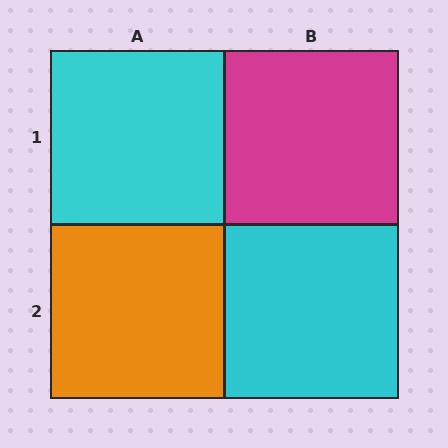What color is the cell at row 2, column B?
Cyan.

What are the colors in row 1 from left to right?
Cyan, magenta.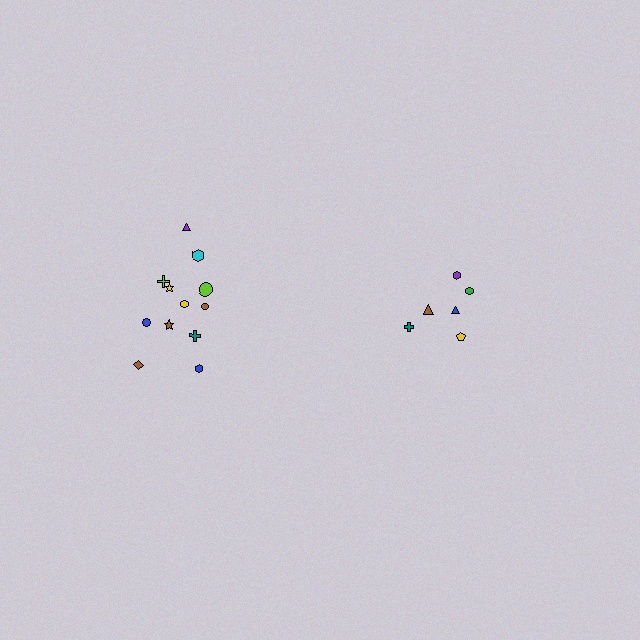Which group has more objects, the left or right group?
The left group.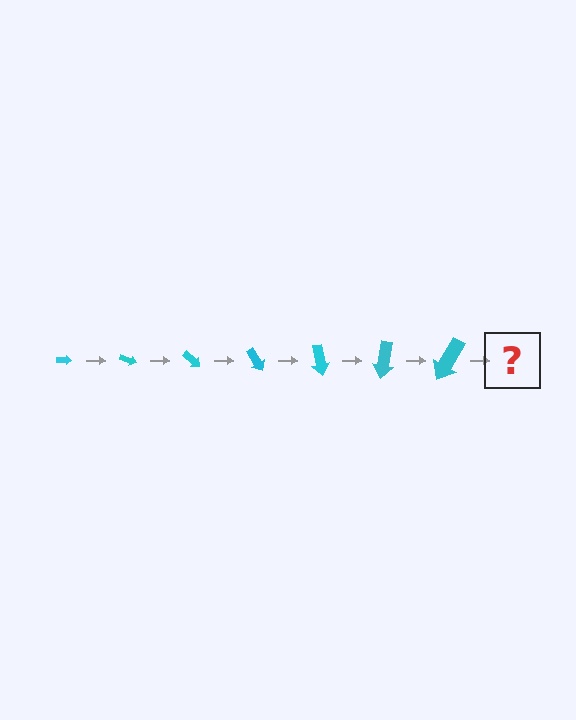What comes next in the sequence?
The next element should be an arrow, larger than the previous one and rotated 140 degrees from the start.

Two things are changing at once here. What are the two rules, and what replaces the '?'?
The two rules are that the arrow grows larger each step and it rotates 20 degrees each step. The '?' should be an arrow, larger than the previous one and rotated 140 degrees from the start.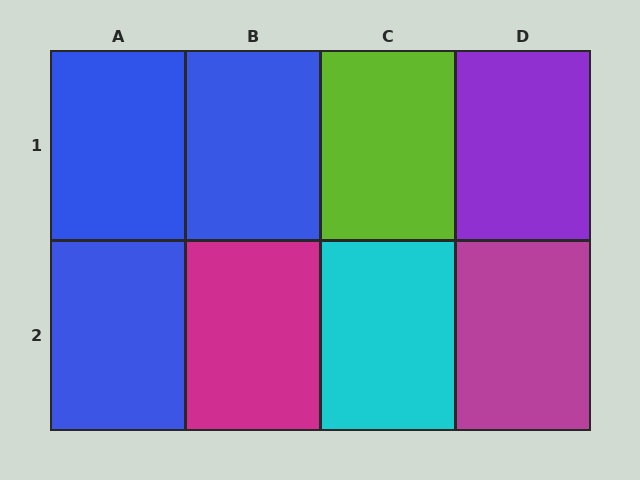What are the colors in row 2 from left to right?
Blue, magenta, cyan, magenta.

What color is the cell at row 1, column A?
Blue.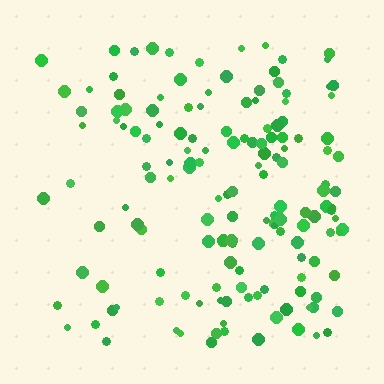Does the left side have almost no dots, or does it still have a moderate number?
Still a moderate number, just noticeably fewer than the right.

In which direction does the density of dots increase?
From left to right, with the right side densest.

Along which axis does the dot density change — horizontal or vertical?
Horizontal.